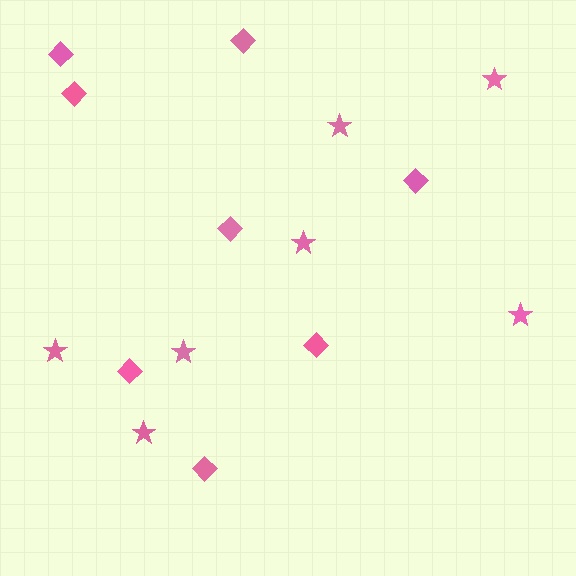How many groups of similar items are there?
There are 2 groups: one group of stars (7) and one group of diamonds (8).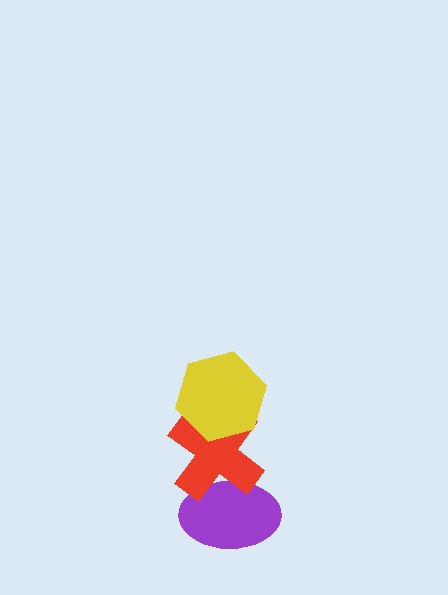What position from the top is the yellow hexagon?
The yellow hexagon is 1st from the top.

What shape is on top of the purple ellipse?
The red cross is on top of the purple ellipse.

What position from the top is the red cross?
The red cross is 2nd from the top.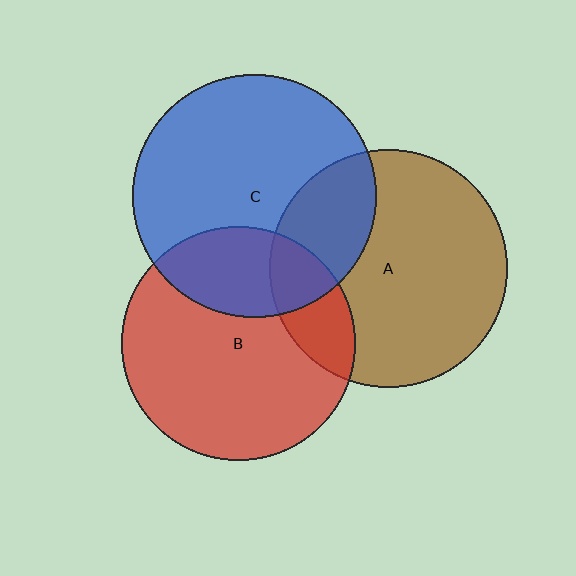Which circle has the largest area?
Circle C (blue).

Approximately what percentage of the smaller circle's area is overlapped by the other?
Approximately 25%.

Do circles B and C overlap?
Yes.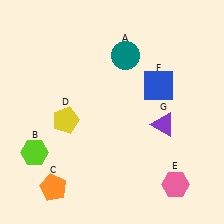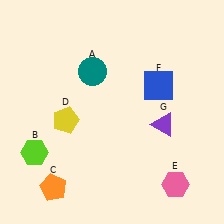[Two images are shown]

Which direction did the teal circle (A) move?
The teal circle (A) moved left.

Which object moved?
The teal circle (A) moved left.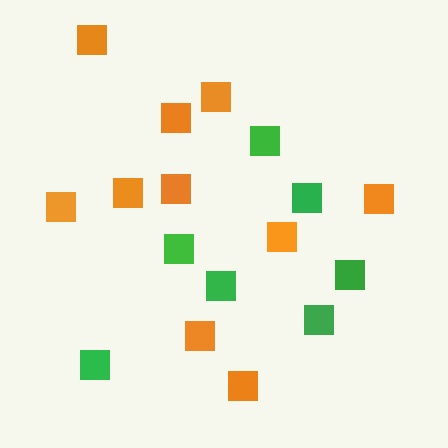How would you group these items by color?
There are 2 groups: one group of green squares (7) and one group of orange squares (10).